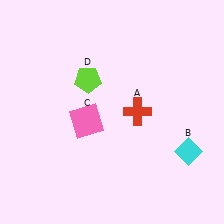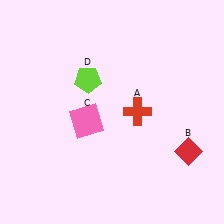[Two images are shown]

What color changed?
The diamond (B) changed from cyan in Image 1 to red in Image 2.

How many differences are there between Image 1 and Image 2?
There is 1 difference between the two images.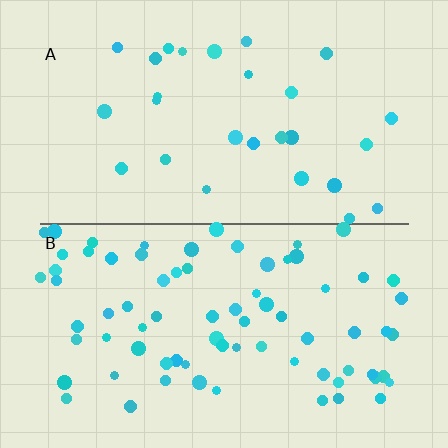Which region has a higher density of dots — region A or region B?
B (the bottom).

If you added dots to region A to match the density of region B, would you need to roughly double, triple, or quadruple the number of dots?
Approximately triple.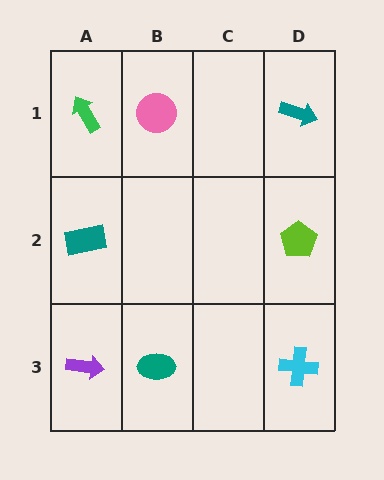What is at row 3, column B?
A teal ellipse.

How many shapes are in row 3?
3 shapes.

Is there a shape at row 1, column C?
No, that cell is empty.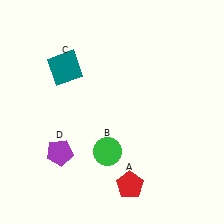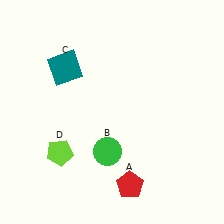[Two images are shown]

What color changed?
The pentagon (D) changed from purple in Image 1 to lime in Image 2.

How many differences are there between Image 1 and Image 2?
There is 1 difference between the two images.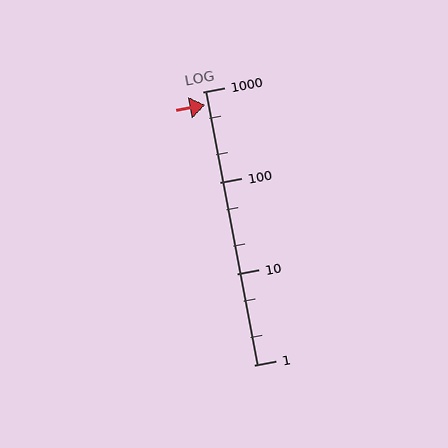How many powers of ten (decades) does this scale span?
The scale spans 3 decades, from 1 to 1000.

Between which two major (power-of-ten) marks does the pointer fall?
The pointer is between 100 and 1000.